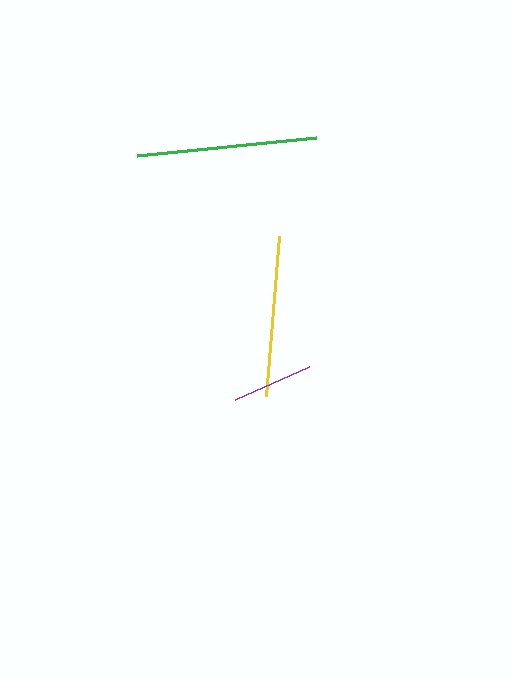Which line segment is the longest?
The green line is the longest at approximately 180 pixels.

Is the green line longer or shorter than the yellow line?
The green line is longer than the yellow line.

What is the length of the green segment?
The green segment is approximately 180 pixels long.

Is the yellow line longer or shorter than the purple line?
The yellow line is longer than the purple line.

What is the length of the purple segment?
The purple segment is approximately 80 pixels long.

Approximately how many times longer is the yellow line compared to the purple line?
The yellow line is approximately 2.0 times the length of the purple line.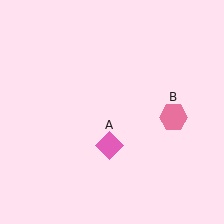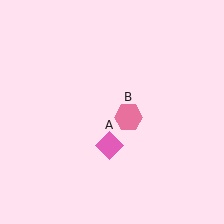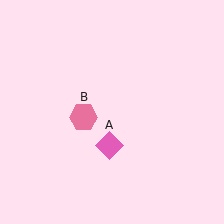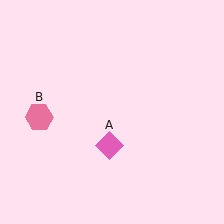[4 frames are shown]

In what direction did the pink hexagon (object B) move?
The pink hexagon (object B) moved left.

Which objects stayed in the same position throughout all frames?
Pink diamond (object A) remained stationary.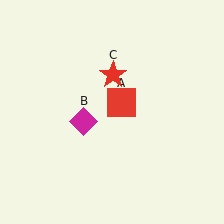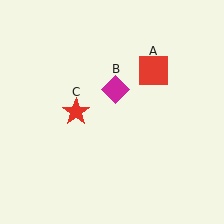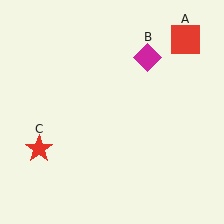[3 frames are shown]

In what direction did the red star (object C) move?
The red star (object C) moved down and to the left.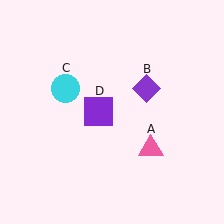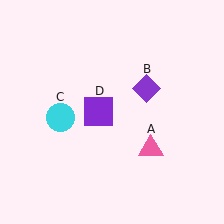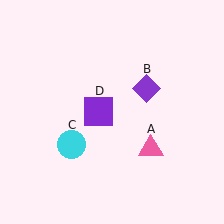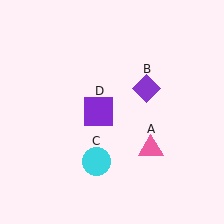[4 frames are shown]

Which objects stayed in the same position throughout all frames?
Pink triangle (object A) and purple diamond (object B) and purple square (object D) remained stationary.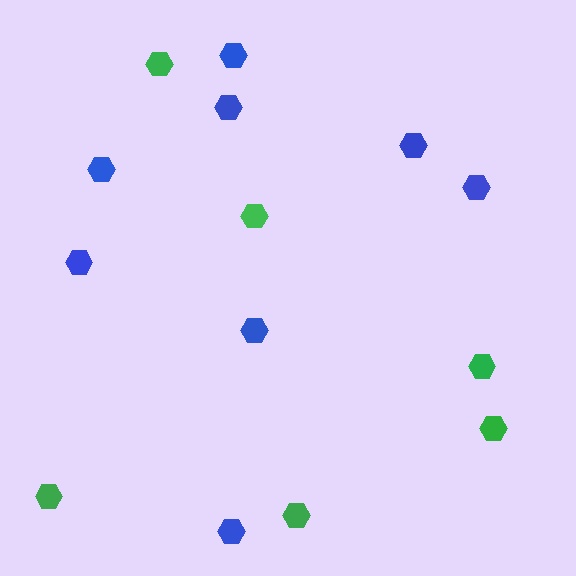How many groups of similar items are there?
There are 2 groups: one group of green hexagons (6) and one group of blue hexagons (8).